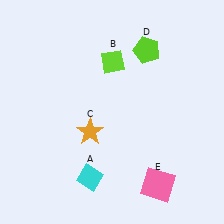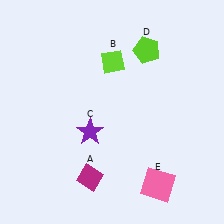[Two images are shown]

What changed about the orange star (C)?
In Image 1, C is orange. In Image 2, it changed to purple.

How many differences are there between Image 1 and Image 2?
There are 2 differences between the two images.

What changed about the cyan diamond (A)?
In Image 1, A is cyan. In Image 2, it changed to magenta.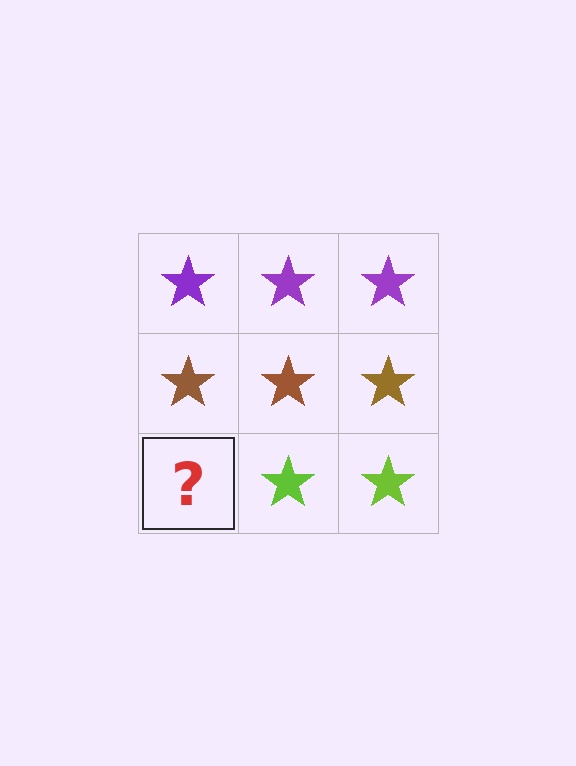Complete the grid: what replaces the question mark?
The question mark should be replaced with a lime star.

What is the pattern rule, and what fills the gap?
The rule is that each row has a consistent color. The gap should be filled with a lime star.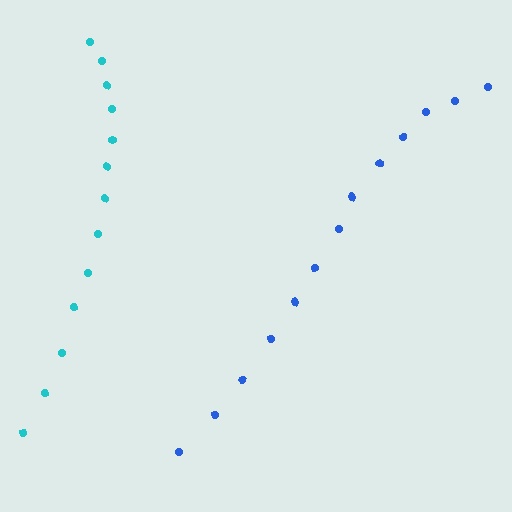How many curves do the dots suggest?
There are 2 distinct paths.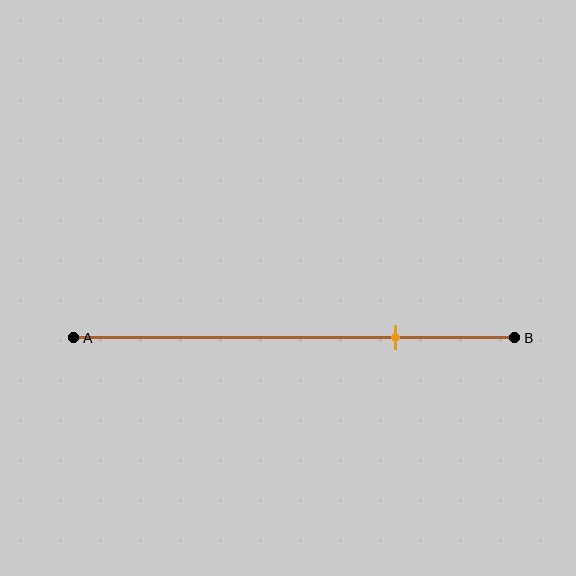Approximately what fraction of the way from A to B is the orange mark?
The orange mark is approximately 75% of the way from A to B.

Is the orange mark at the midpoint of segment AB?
No, the mark is at about 75% from A, not at the 50% midpoint.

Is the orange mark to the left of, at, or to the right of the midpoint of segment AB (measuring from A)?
The orange mark is to the right of the midpoint of segment AB.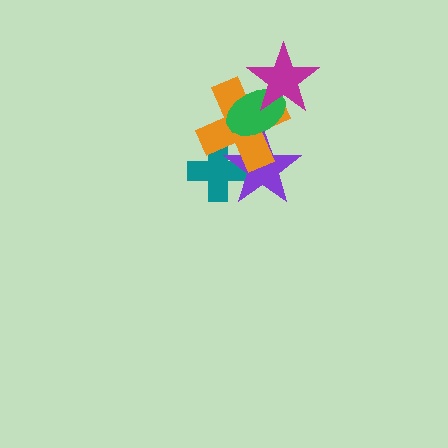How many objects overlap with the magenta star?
2 objects overlap with the magenta star.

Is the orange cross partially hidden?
Yes, it is partially covered by another shape.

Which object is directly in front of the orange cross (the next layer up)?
The green ellipse is directly in front of the orange cross.